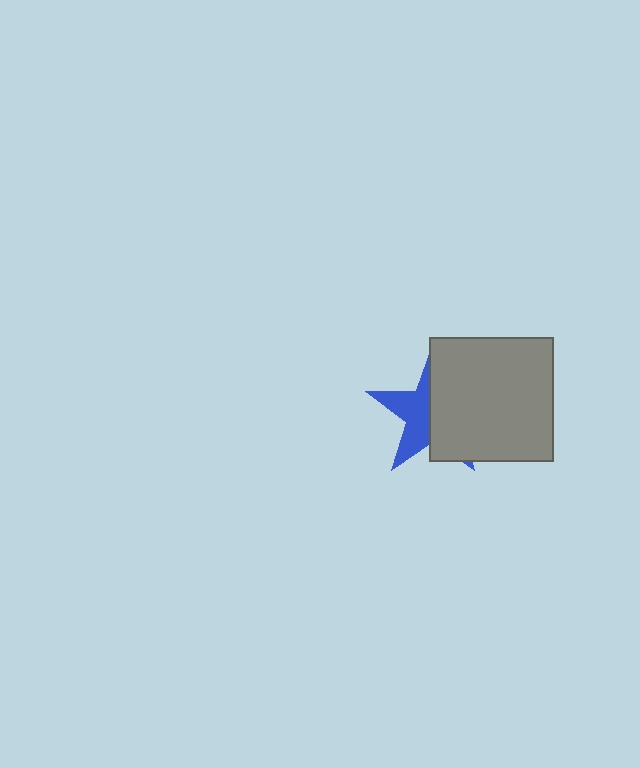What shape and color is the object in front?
The object in front is a gray square.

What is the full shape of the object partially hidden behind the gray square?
The partially hidden object is a blue star.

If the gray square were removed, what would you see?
You would see the complete blue star.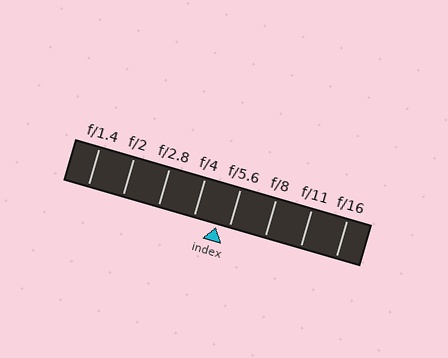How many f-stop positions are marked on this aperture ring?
There are 8 f-stop positions marked.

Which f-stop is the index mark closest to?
The index mark is closest to f/5.6.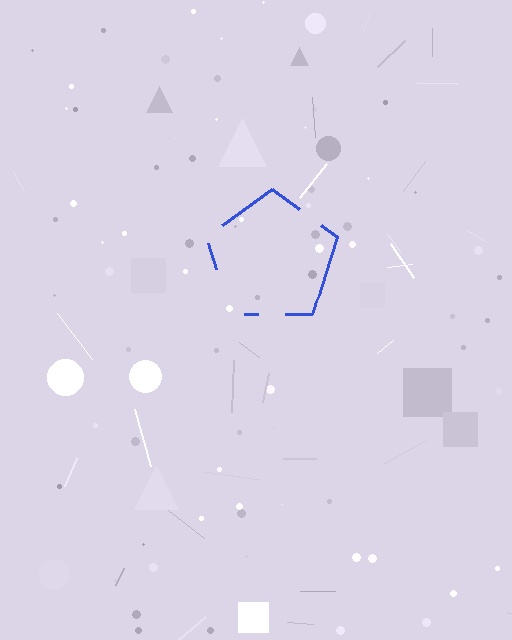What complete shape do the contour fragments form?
The contour fragments form a pentagon.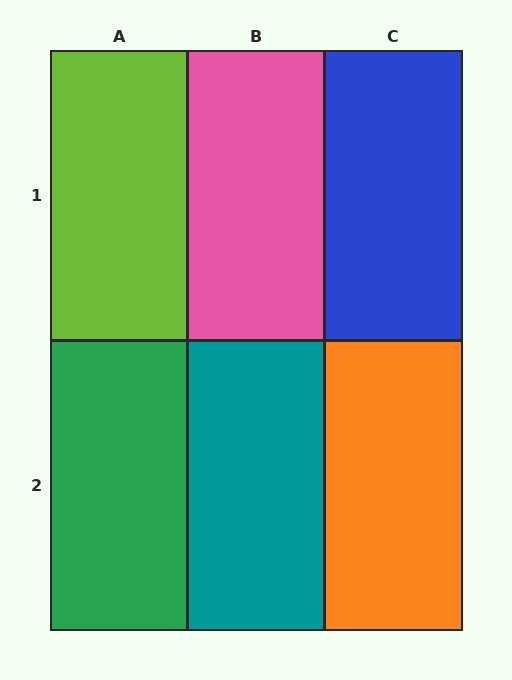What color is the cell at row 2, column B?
Teal.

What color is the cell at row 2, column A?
Green.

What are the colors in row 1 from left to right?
Lime, pink, blue.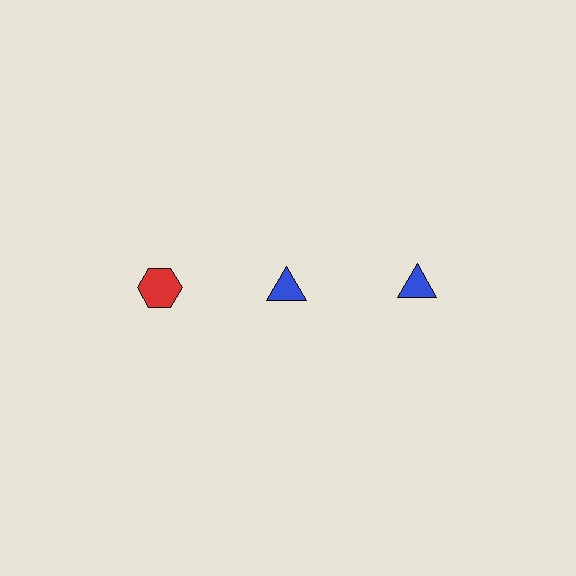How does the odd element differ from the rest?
It differs in both color (red instead of blue) and shape (hexagon instead of triangle).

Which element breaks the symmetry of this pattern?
The red hexagon in the top row, leftmost column breaks the symmetry. All other shapes are blue triangles.